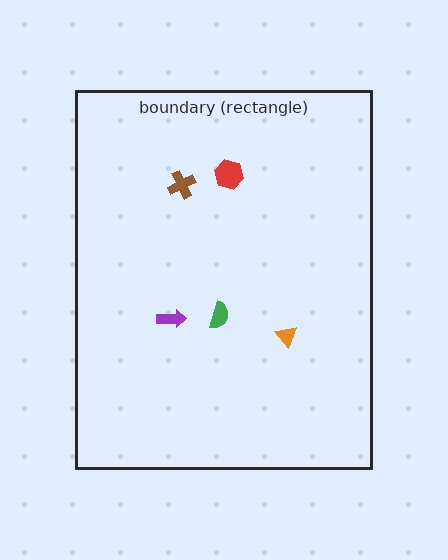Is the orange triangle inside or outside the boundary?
Inside.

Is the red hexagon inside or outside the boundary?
Inside.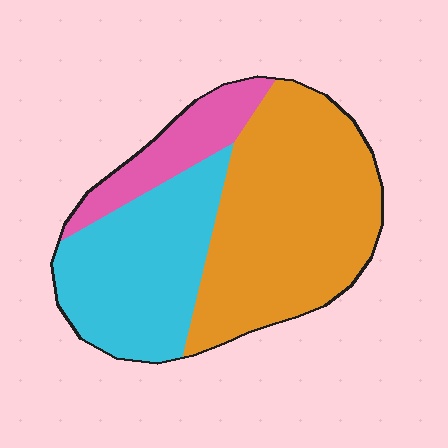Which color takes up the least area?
Pink, at roughly 15%.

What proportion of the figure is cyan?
Cyan takes up between a quarter and a half of the figure.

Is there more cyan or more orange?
Orange.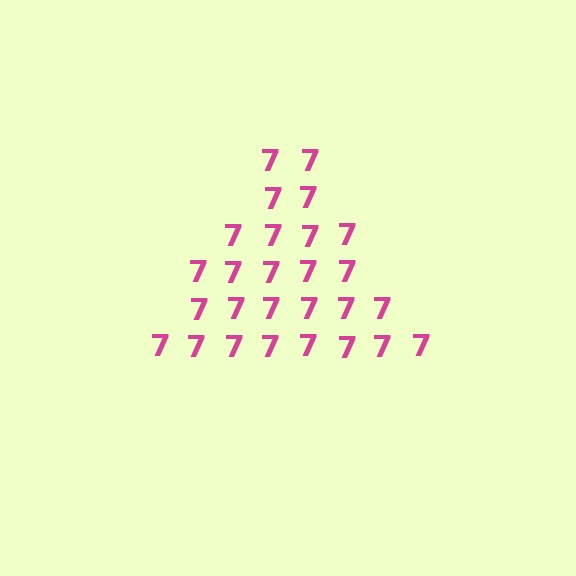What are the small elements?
The small elements are digit 7's.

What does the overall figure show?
The overall figure shows a triangle.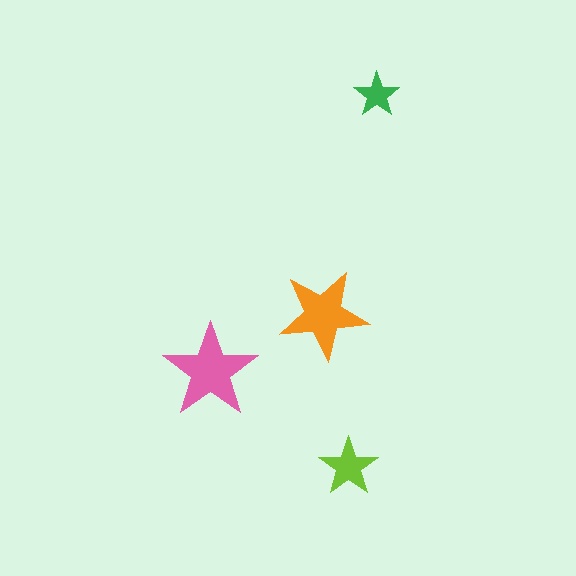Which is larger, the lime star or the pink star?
The pink one.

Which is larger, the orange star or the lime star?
The orange one.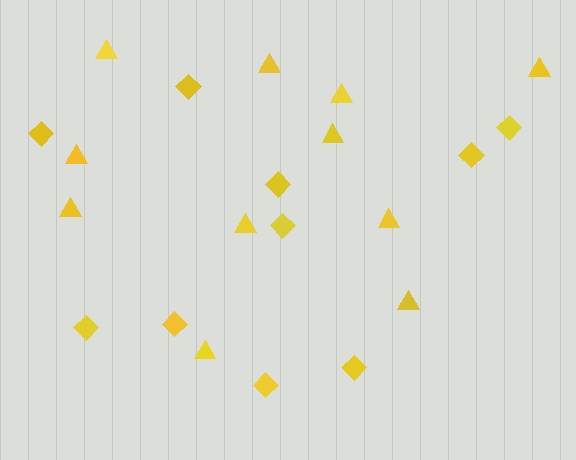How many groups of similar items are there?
There are 2 groups: one group of diamonds (10) and one group of triangles (11).